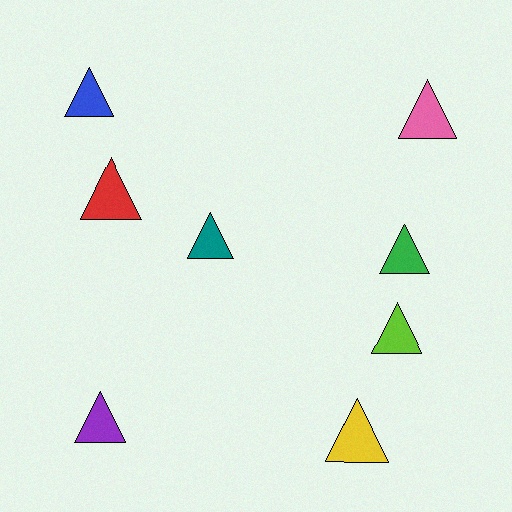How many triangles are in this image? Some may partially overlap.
There are 8 triangles.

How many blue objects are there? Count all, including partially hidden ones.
There is 1 blue object.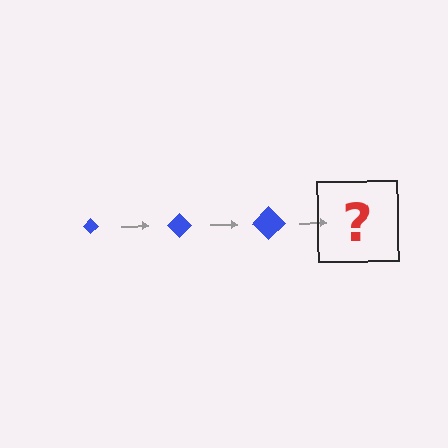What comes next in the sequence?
The next element should be a blue diamond, larger than the previous one.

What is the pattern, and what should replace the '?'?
The pattern is that the diamond gets progressively larger each step. The '?' should be a blue diamond, larger than the previous one.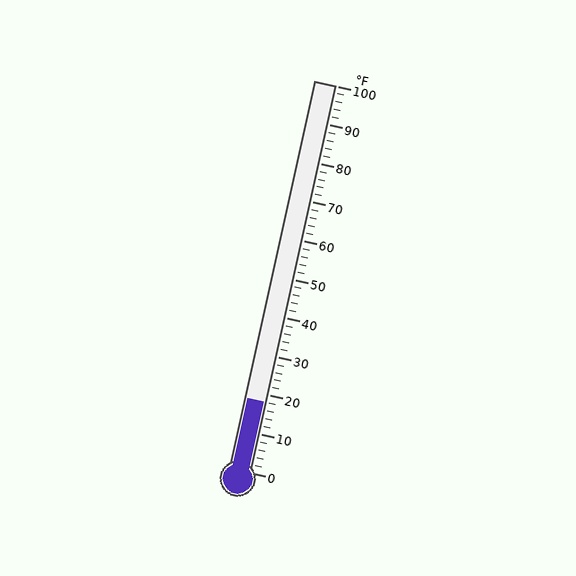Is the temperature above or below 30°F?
The temperature is below 30°F.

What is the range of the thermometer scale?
The thermometer scale ranges from 0°F to 100°F.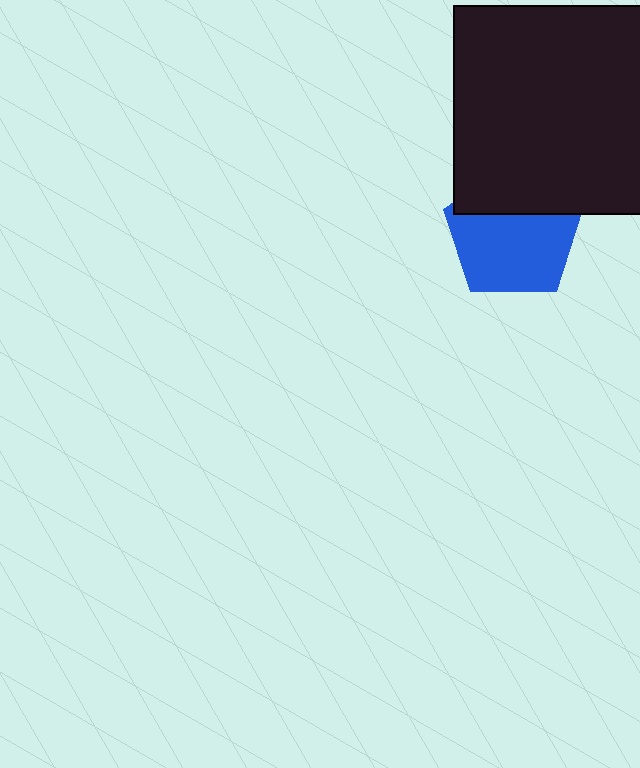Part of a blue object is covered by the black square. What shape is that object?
It is a pentagon.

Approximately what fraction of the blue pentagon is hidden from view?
Roughly 33% of the blue pentagon is hidden behind the black square.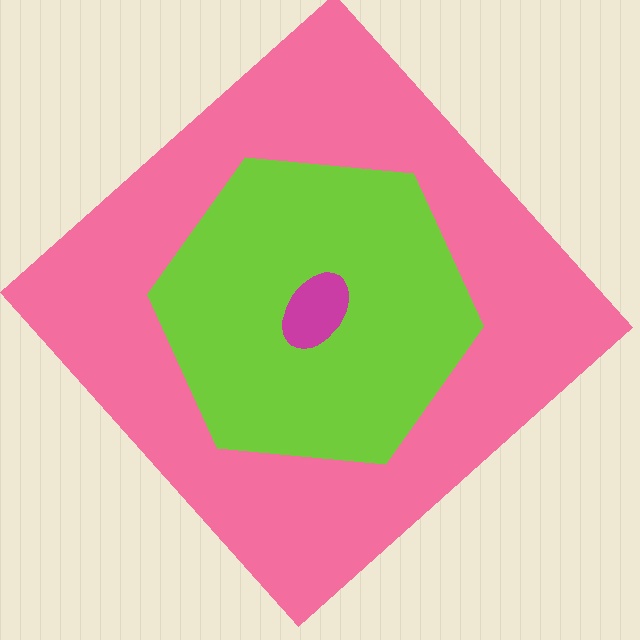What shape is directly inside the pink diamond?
The lime hexagon.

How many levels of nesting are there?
3.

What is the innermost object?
The magenta ellipse.